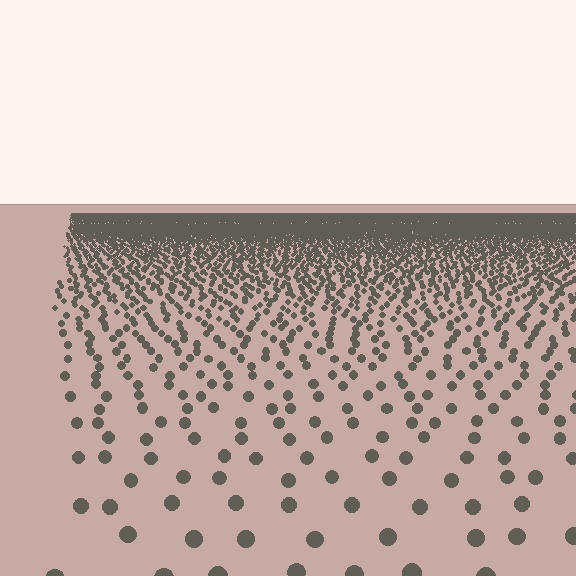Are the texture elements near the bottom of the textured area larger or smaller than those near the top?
Larger. Near the bottom, elements are closer to the viewer and appear at a bigger on-screen size.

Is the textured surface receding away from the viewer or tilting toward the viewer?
The surface is receding away from the viewer. Texture elements get smaller and denser toward the top.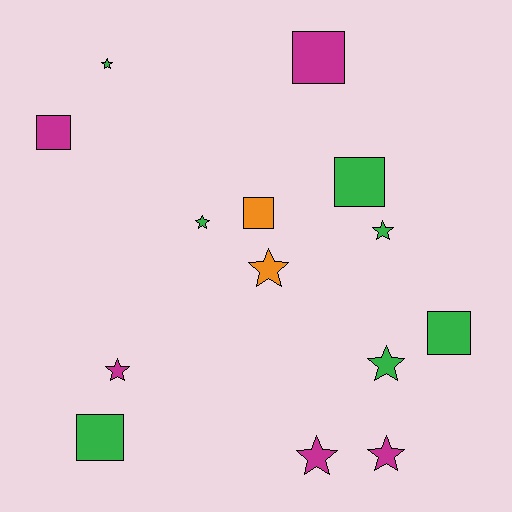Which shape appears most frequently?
Star, with 8 objects.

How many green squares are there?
There are 3 green squares.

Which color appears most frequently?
Green, with 7 objects.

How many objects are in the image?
There are 14 objects.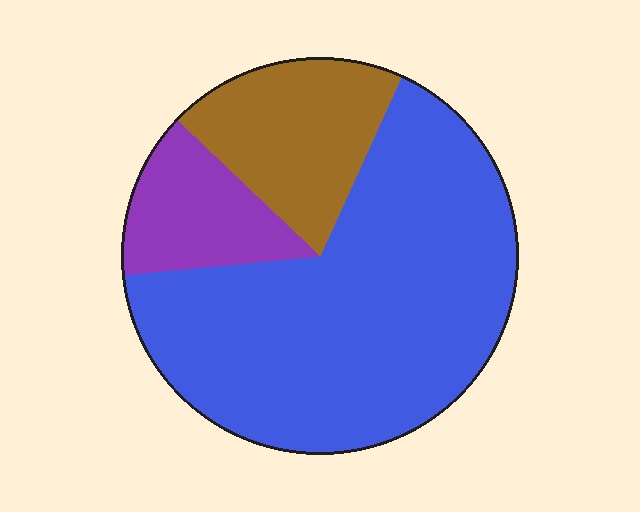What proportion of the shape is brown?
Brown covers 20% of the shape.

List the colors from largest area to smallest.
From largest to smallest: blue, brown, purple.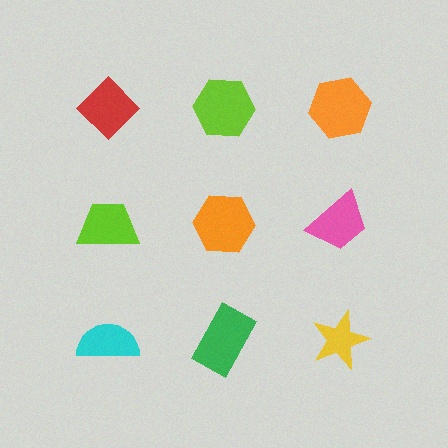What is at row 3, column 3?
A yellow star.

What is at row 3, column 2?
A green rectangle.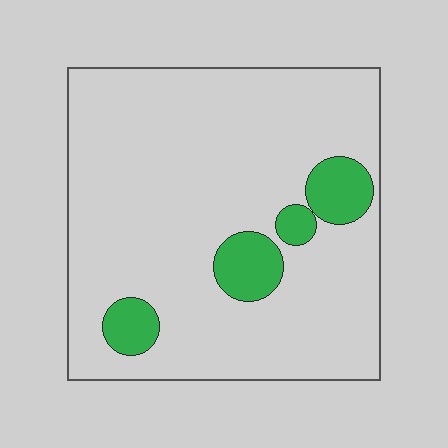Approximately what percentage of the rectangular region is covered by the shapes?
Approximately 10%.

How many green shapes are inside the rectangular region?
4.